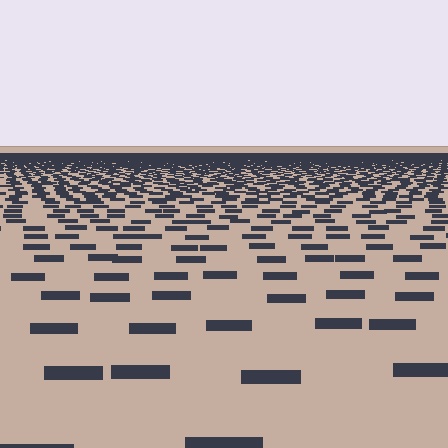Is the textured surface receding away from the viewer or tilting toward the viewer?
The surface is receding away from the viewer. Texture elements get smaller and denser toward the top.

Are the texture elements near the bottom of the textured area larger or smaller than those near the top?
Larger. Near the bottom, elements are closer to the viewer and appear at a bigger on-screen size.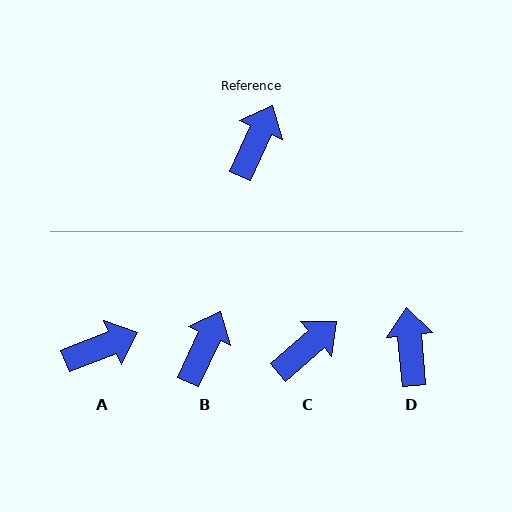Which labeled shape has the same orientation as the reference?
B.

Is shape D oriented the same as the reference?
No, it is off by about 30 degrees.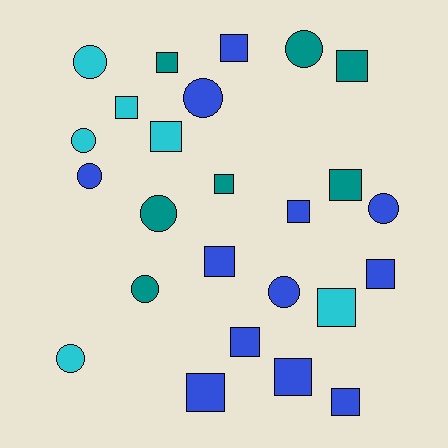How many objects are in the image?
There are 25 objects.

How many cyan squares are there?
There are 3 cyan squares.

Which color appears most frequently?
Blue, with 12 objects.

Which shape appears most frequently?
Square, with 15 objects.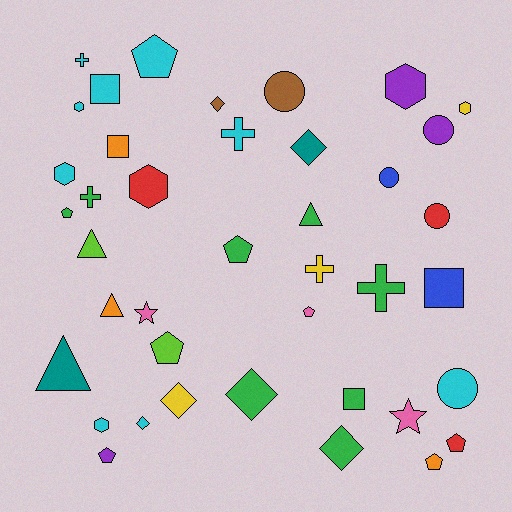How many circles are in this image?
There are 5 circles.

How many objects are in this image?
There are 40 objects.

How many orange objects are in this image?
There are 3 orange objects.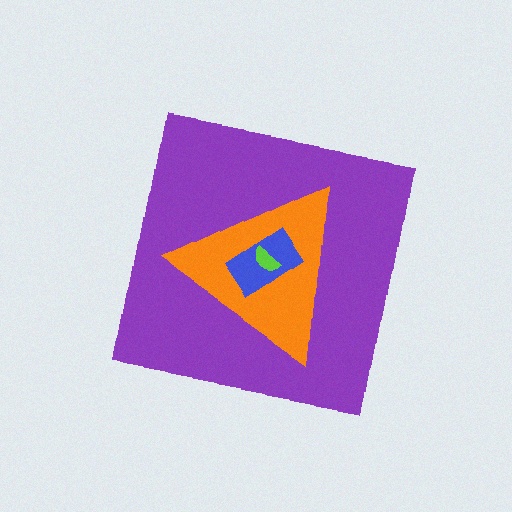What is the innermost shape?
The lime semicircle.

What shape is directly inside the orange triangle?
The blue rectangle.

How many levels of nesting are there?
4.